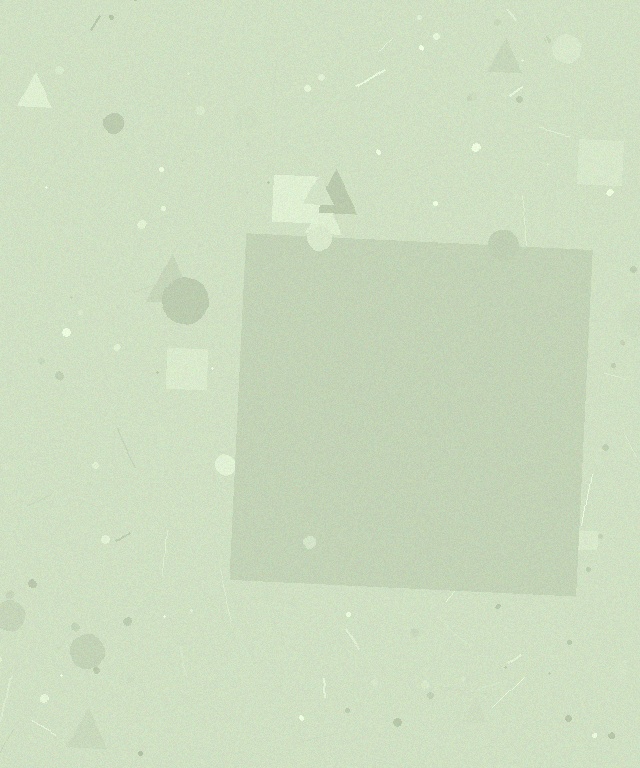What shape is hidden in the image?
A square is hidden in the image.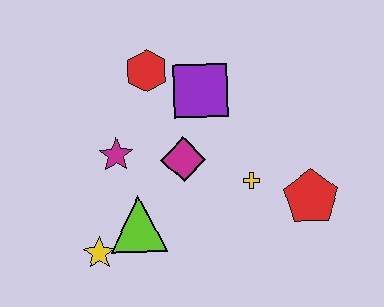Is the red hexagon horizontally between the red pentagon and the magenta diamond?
No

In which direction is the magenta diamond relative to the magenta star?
The magenta diamond is to the right of the magenta star.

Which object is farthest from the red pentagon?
The yellow star is farthest from the red pentagon.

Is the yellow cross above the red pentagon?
Yes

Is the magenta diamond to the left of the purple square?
Yes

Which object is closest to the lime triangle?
The yellow star is closest to the lime triangle.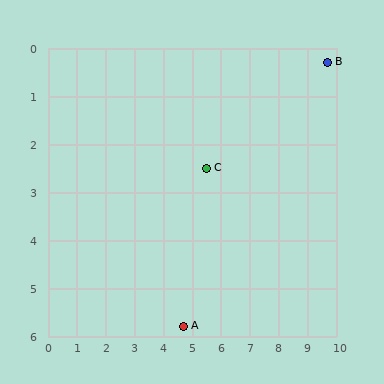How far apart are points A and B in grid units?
Points A and B are about 7.4 grid units apart.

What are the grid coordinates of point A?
Point A is at approximately (4.7, 5.8).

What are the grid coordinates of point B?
Point B is at approximately (9.7, 0.3).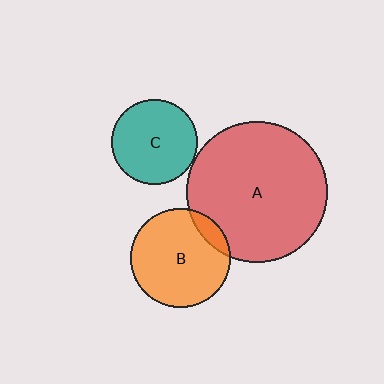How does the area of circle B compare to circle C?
Approximately 1.3 times.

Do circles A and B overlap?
Yes.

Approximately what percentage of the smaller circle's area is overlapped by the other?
Approximately 10%.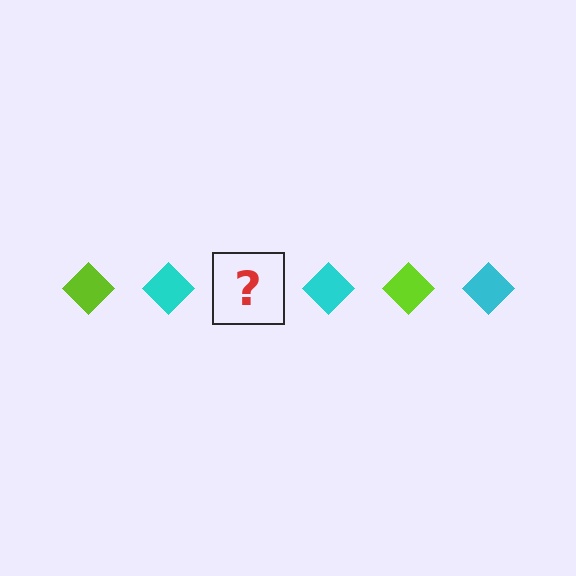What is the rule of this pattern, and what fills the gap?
The rule is that the pattern cycles through lime, cyan diamonds. The gap should be filled with a lime diamond.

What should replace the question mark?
The question mark should be replaced with a lime diamond.